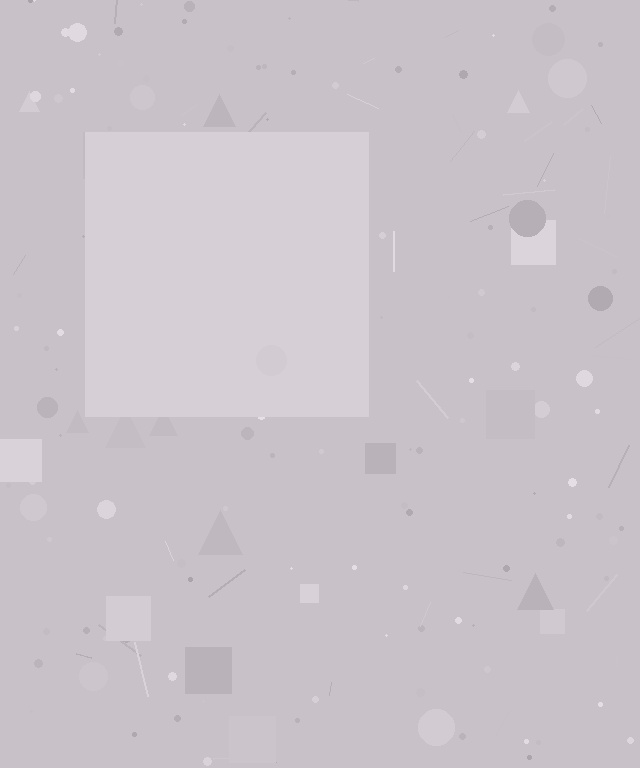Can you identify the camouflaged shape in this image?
The camouflaged shape is a square.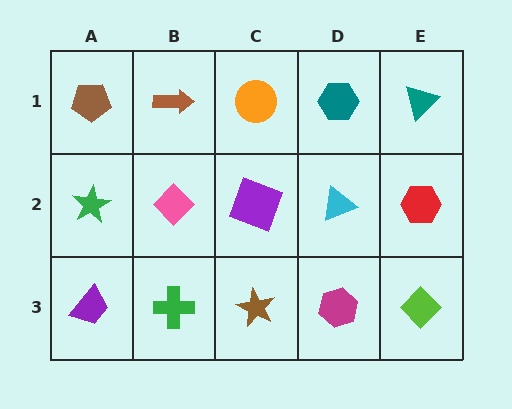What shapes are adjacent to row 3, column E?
A red hexagon (row 2, column E), a magenta hexagon (row 3, column D).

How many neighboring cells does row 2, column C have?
4.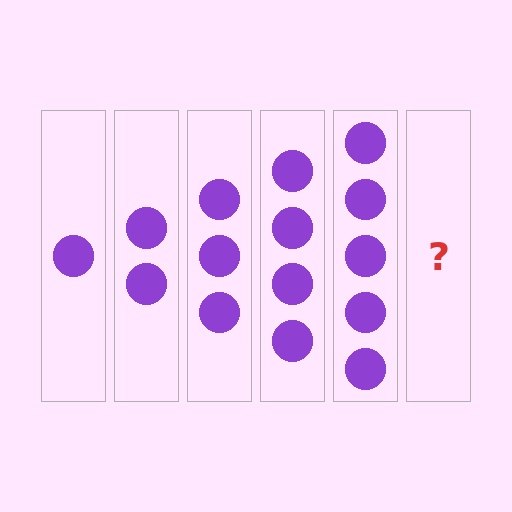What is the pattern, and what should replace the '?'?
The pattern is that each step adds one more circle. The '?' should be 6 circles.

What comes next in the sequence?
The next element should be 6 circles.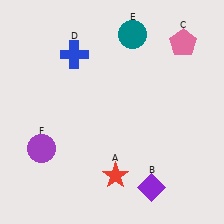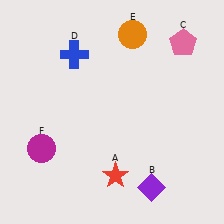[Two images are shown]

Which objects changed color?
E changed from teal to orange. F changed from purple to magenta.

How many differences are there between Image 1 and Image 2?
There are 2 differences between the two images.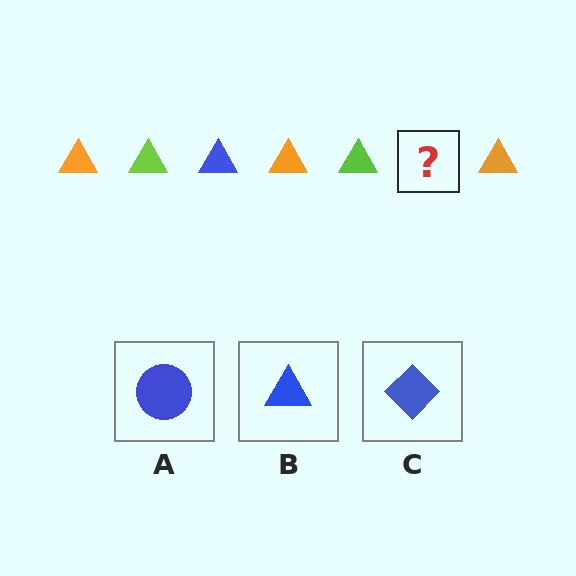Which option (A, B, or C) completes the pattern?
B.